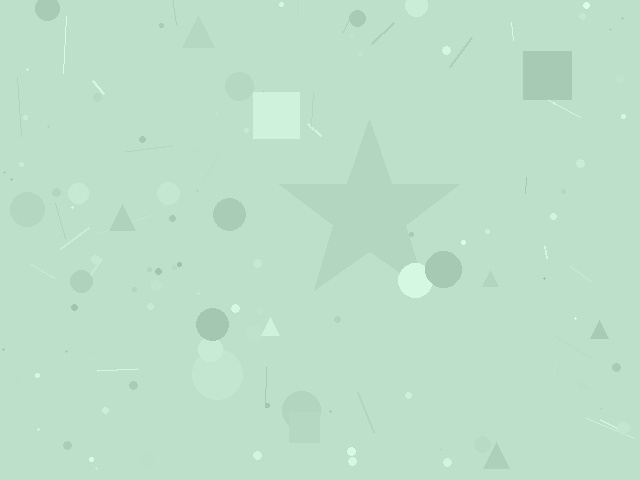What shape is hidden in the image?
A star is hidden in the image.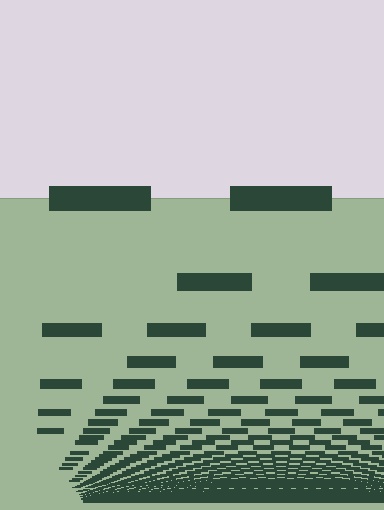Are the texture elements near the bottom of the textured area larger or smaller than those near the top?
Smaller. The gradient is inverted — elements near the bottom are smaller and denser.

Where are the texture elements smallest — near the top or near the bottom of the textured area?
Near the bottom.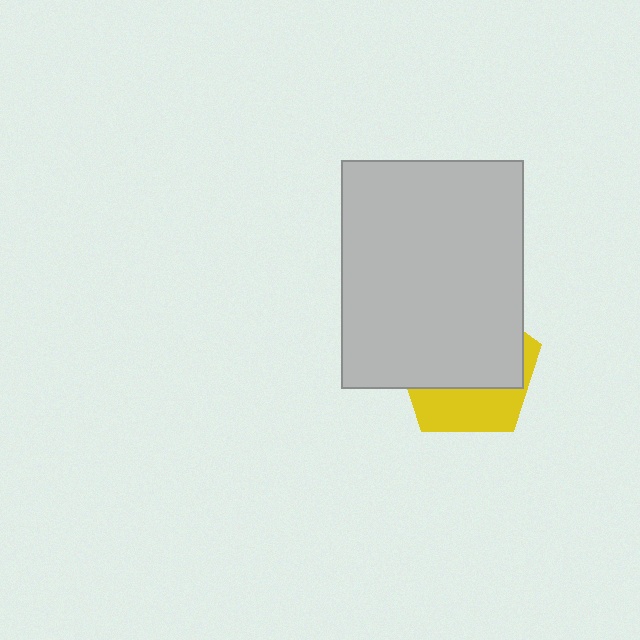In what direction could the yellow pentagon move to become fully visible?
The yellow pentagon could move down. That would shift it out from behind the light gray rectangle entirely.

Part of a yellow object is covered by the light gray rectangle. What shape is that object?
It is a pentagon.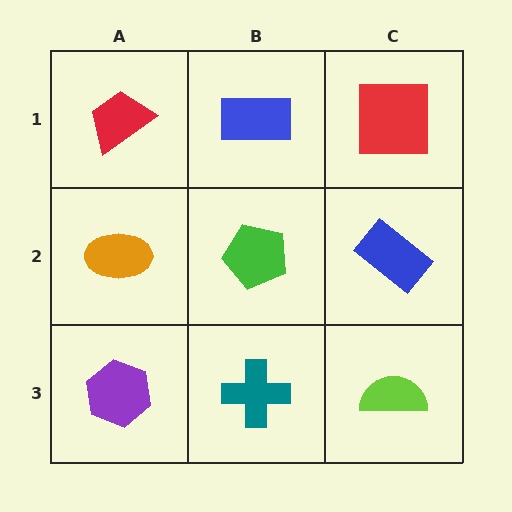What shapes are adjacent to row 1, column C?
A blue rectangle (row 2, column C), a blue rectangle (row 1, column B).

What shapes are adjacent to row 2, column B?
A blue rectangle (row 1, column B), a teal cross (row 3, column B), an orange ellipse (row 2, column A), a blue rectangle (row 2, column C).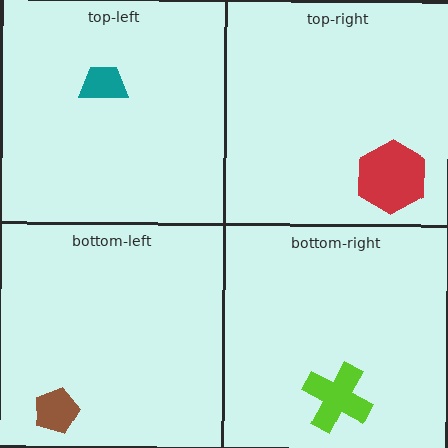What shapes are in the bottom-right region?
The lime cross.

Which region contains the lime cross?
The bottom-right region.